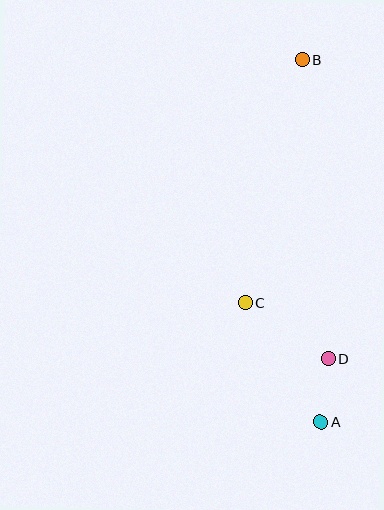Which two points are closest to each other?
Points A and D are closest to each other.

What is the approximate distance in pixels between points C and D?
The distance between C and D is approximately 100 pixels.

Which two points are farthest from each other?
Points A and B are farthest from each other.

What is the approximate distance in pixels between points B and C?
The distance between B and C is approximately 249 pixels.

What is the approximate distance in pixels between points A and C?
The distance between A and C is approximately 141 pixels.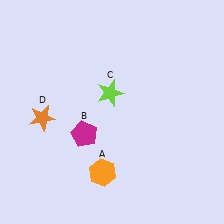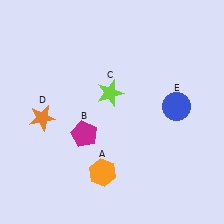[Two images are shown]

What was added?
A blue circle (E) was added in Image 2.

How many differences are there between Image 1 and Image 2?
There is 1 difference between the two images.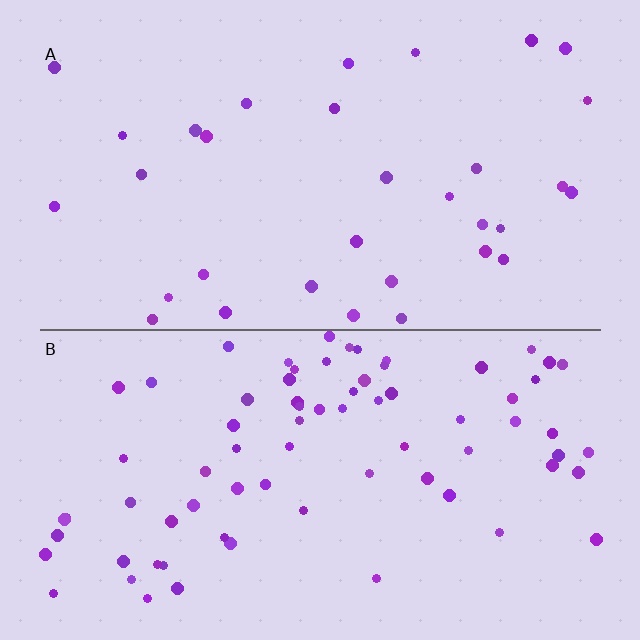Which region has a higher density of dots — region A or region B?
B (the bottom).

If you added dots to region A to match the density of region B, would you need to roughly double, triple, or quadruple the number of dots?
Approximately double.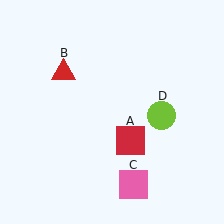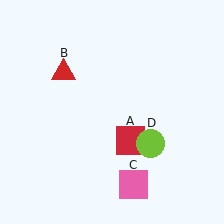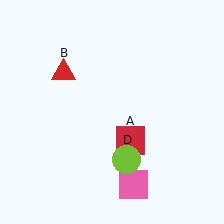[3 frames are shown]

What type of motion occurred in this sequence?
The lime circle (object D) rotated clockwise around the center of the scene.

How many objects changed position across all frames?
1 object changed position: lime circle (object D).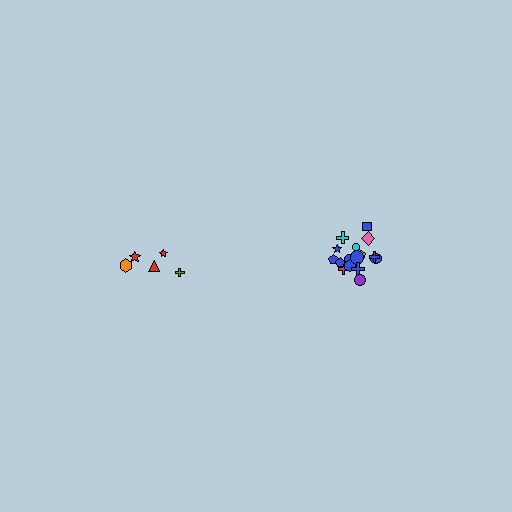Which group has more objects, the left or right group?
The right group.